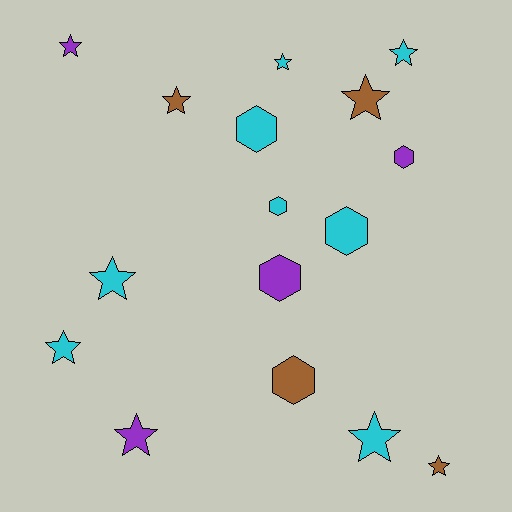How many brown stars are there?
There are 3 brown stars.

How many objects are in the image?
There are 16 objects.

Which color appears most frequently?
Cyan, with 8 objects.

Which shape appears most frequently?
Star, with 10 objects.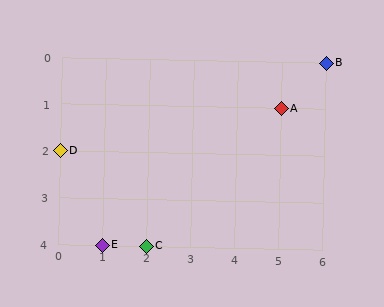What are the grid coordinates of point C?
Point C is at grid coordinates (2, 4).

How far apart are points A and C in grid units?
Points A and C are 3 columns and 3 rows apart (about 4.2 grid units diagonally).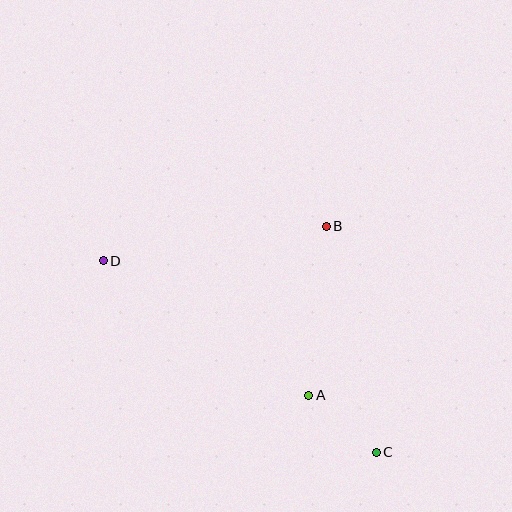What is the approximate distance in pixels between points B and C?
The distance between B and C is approximately 232 pixels.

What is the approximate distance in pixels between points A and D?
The distance between A and D is approximately 246 pixels.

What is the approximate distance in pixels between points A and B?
The distance between A and B is approximately 170 pixels.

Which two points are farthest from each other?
Points C and D are farthest from each other.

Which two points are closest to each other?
Points A and C are closest to each other.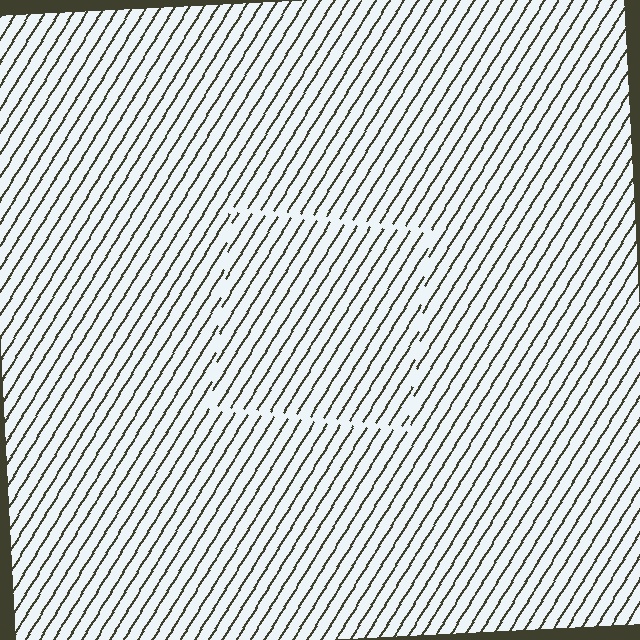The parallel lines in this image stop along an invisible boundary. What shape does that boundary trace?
An illusory square. The interior of the shape contains the same grating, shifted by half a period — the contour is defined by the phase discontinuity where line-ends from the inner and outer gratings abut.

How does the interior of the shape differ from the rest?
The interior of the shape contains the same grating, shifted by half a period — the contour is defined by the phase discontinuity where line-ends from the inner and outer gratings abut.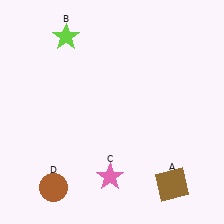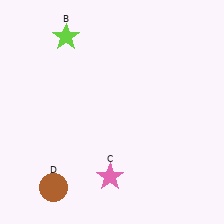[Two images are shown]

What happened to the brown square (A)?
The brown square (A) was removed in Image 2. It was in the bottom-right area of Image 1.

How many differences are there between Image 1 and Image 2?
There is 1 difference between the two images.